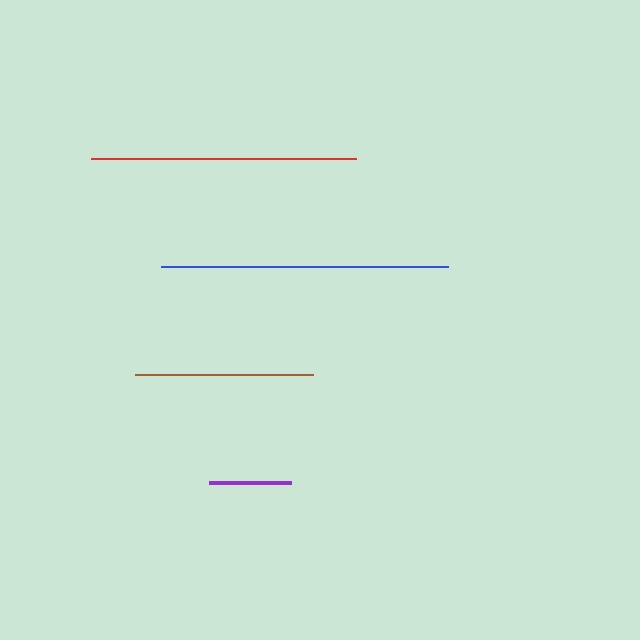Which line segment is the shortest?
The purple line is the shortest at approximately 82 pixels.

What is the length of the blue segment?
The blue segment is approximately 287 pixels long.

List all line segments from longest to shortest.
From longest to shortest: blue, red, brown, purple.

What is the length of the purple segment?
The purple segment is approximately 82 pixels long.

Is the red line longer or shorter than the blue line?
The blue line is longer than the red line.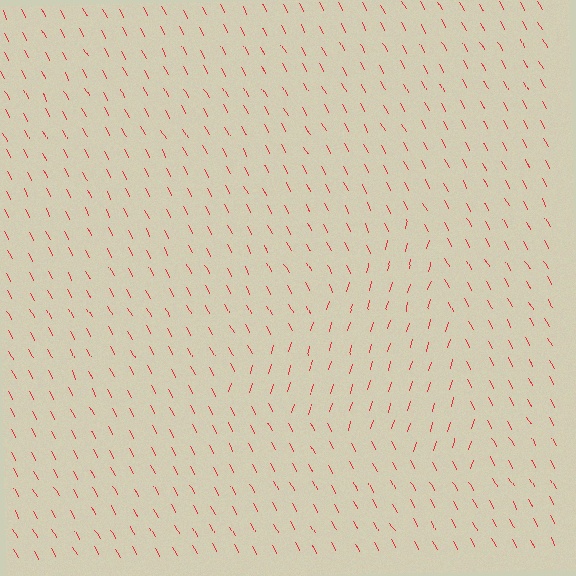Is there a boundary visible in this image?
Yes, there is a texture boundary formed by a change in line orientation.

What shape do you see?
I see a triangle.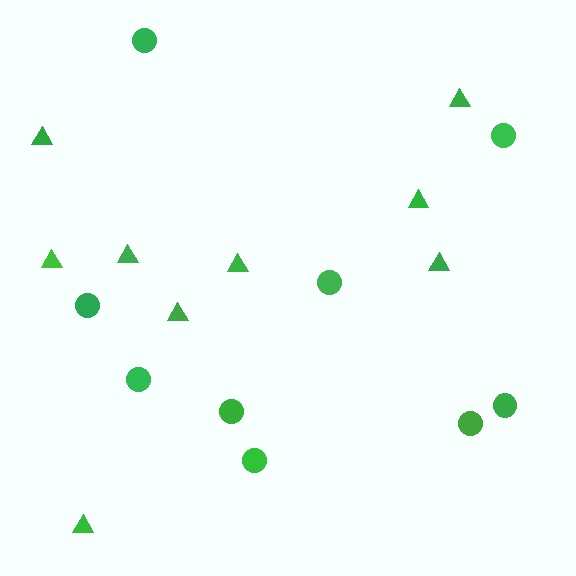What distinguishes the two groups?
There are 2 groups: one group of triangles (9) and one group of circles (9).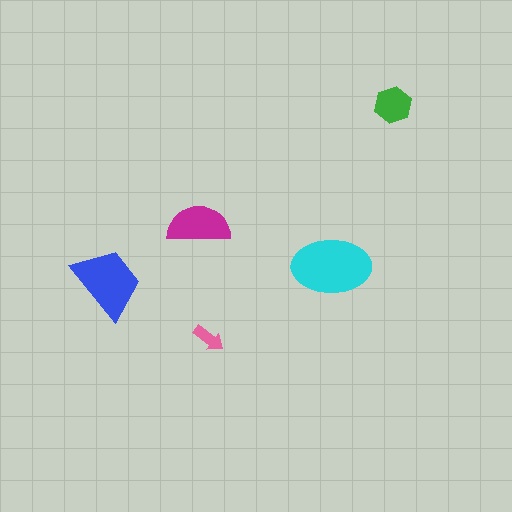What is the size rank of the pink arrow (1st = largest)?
5th.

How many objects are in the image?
There are 5 objects in the image.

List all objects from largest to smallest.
The cyan ellipse, the blue trapezoid, the magenta semicircle, the green hexagon, the pink arrow.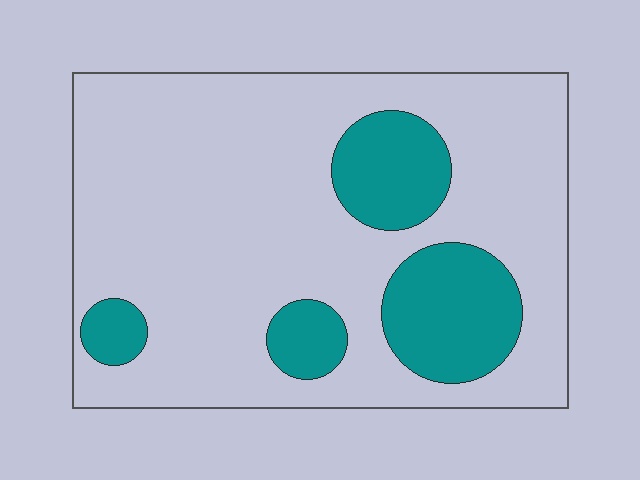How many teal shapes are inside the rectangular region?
4.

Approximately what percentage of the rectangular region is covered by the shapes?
Approximately 20%.